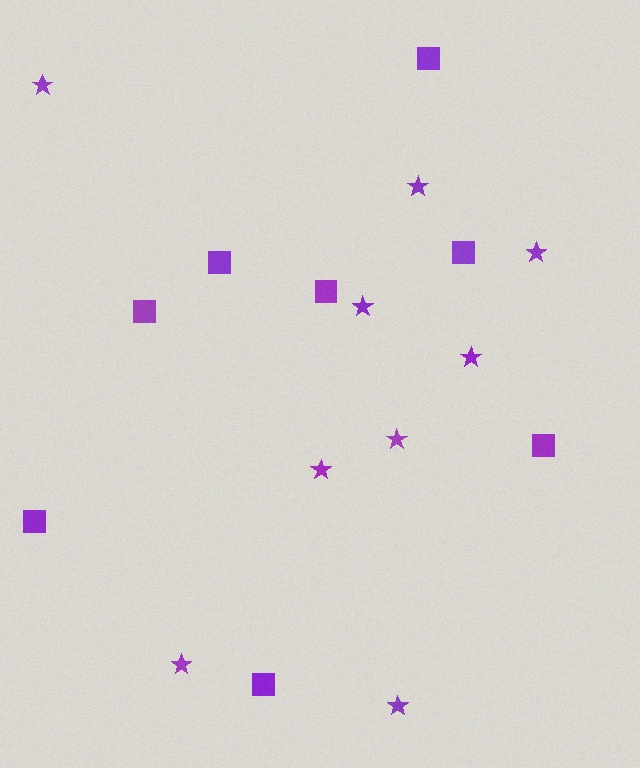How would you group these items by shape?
There are 2 groups: one group of stars (9) and one group of squares (8).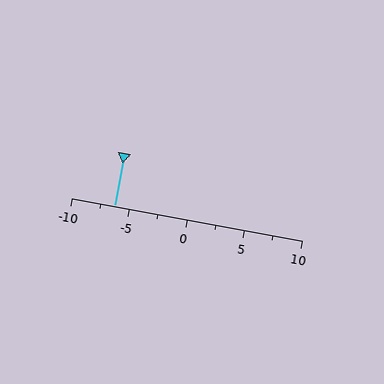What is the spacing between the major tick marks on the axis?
The major ticks are spaced 5 apart.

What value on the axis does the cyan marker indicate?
The marker indicates approximately -6.2.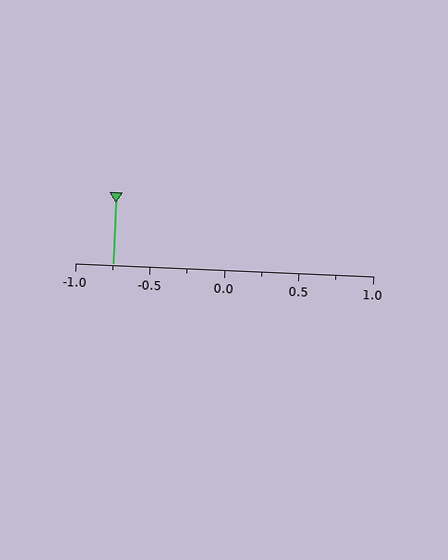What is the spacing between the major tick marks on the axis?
The major ticks are spaced 0.5 apart.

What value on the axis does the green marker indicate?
The marker indicates approximately -0.75.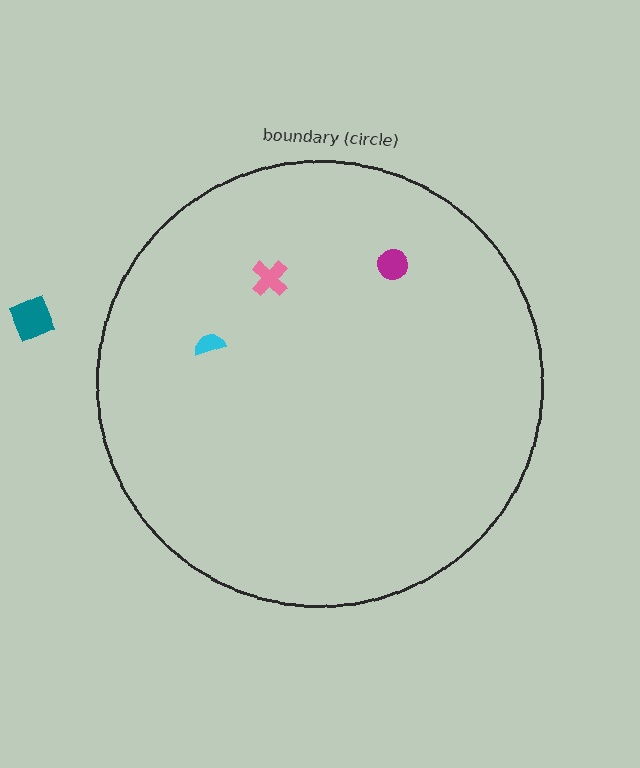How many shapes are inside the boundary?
3 inside, 1 outside.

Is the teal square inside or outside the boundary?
Outside.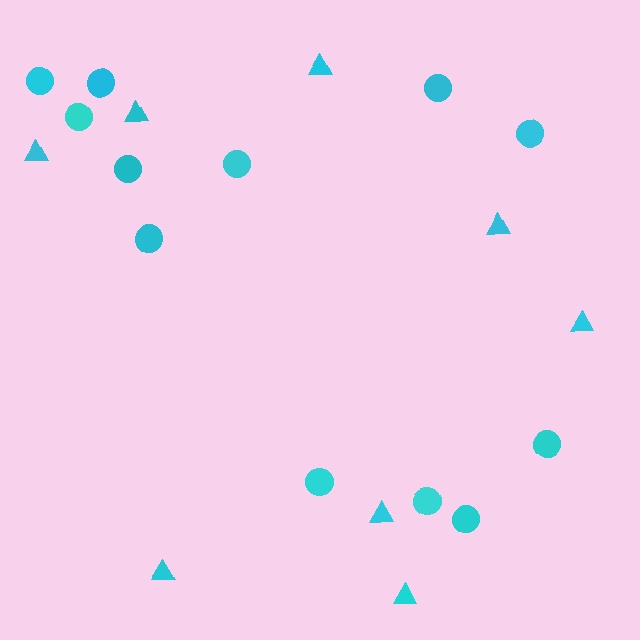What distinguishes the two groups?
There are 2 groups: one group of circles (12) and one group of triangles (8).